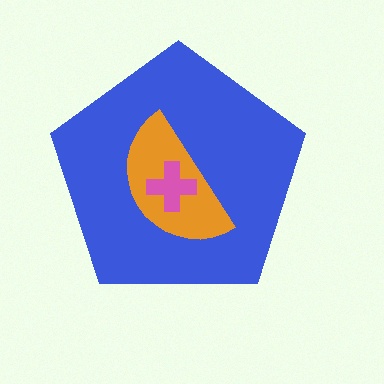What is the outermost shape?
The blue pentagon.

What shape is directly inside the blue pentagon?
The orange semicircle.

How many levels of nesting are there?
3.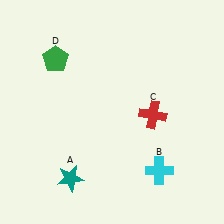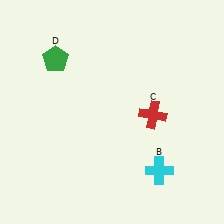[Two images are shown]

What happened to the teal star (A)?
The teal star (A) was removed in Image 2. It was in the bottom-left area of Image 1.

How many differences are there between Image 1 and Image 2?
There is 1 difference between the two images.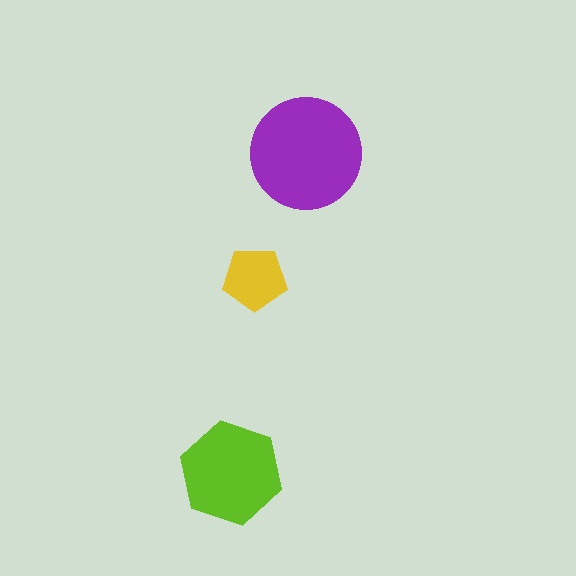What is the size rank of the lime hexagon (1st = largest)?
2nd.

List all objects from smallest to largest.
The yellow pentagon, the lime hexagon, the purple circle.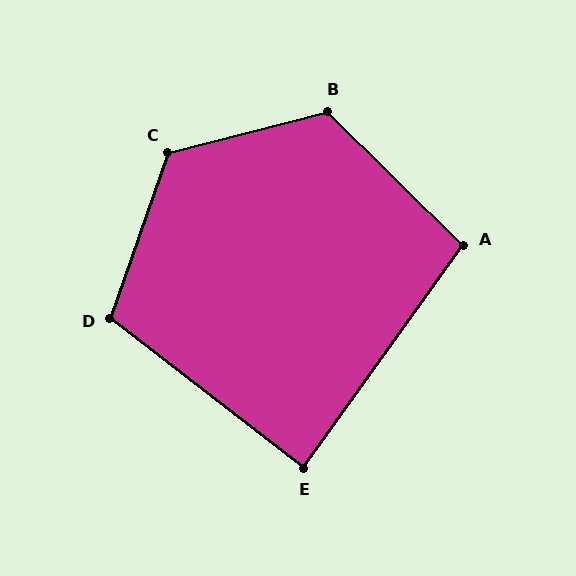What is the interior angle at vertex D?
Approximately 108 degrees (obtuse).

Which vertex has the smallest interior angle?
E, at approximately 88 degrees.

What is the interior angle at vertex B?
Approximately 121 degrees (obtuse).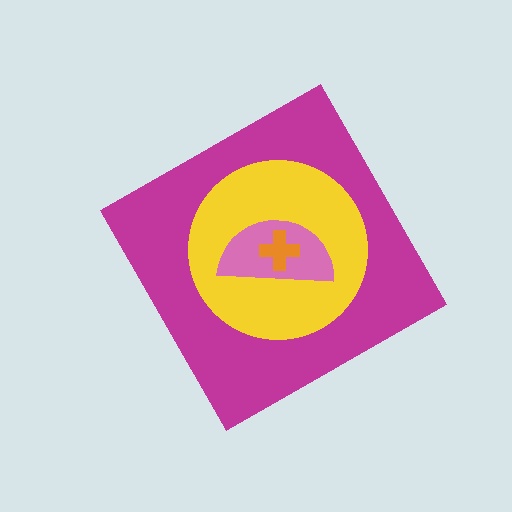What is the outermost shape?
The magenta diamond.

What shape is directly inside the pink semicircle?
The orange cross.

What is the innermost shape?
The orange cross.